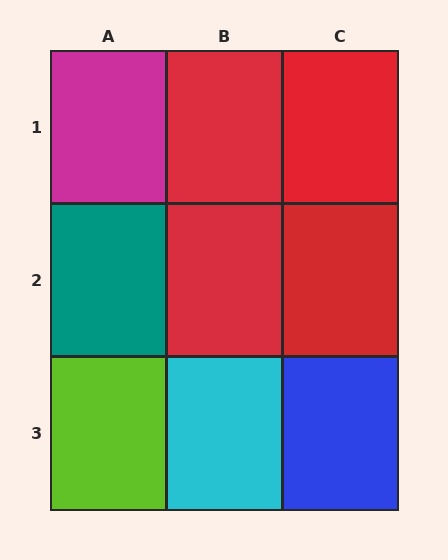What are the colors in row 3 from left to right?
Lime, cyan, blue.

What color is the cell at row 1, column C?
Red.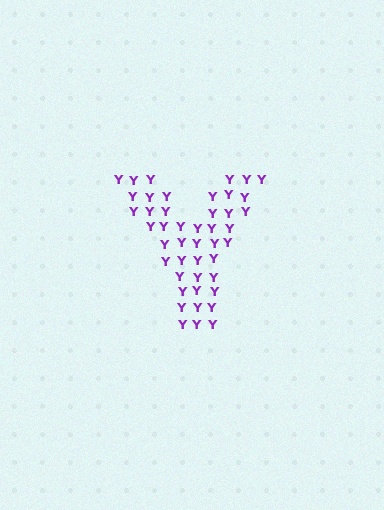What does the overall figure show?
The overall figure shows the letter Y.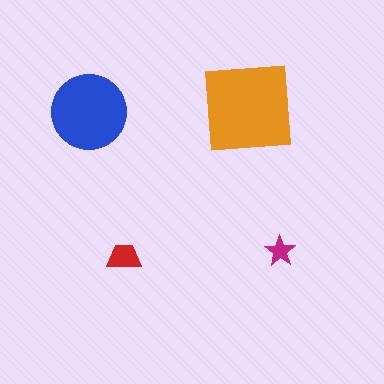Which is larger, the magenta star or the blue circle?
The blue circle.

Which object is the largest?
The orange square.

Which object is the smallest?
The magenta star.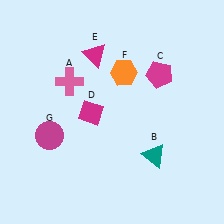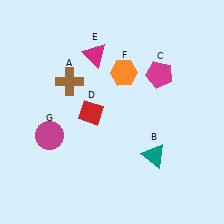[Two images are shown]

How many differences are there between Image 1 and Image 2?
There are 2 differences between the two images.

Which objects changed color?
A changed from pink to brown. D changed from magenta to red.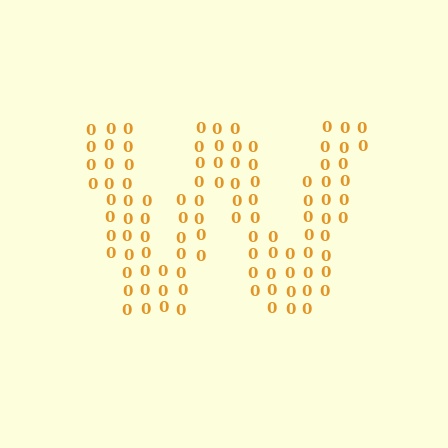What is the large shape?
The large shape is the letter W.